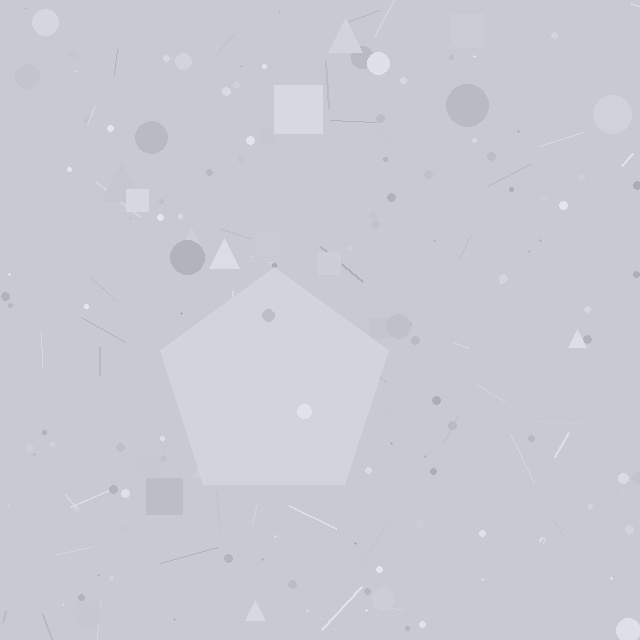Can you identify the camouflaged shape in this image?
The camouflaged shape is a pentagon.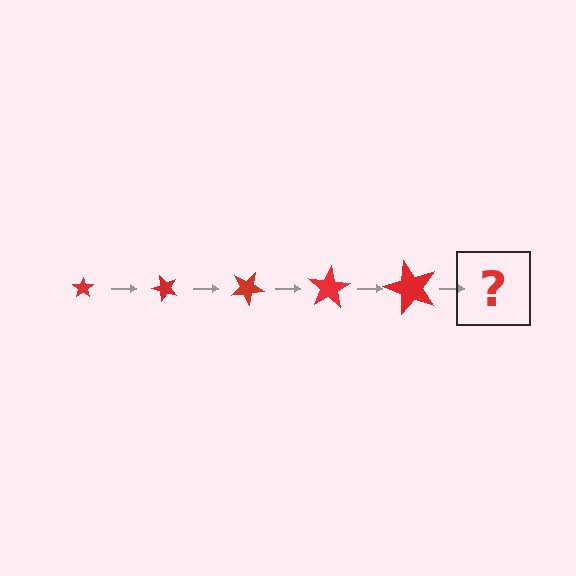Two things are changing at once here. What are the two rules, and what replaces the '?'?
The two rules are that the star grows larger each step and it rotates 50 degrees each step. The '?' should be a star, larger than the previous one and rotated 250 degrees from the start.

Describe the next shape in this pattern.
It should be a star, larger than the previous one and rotated 250 degrees from the start.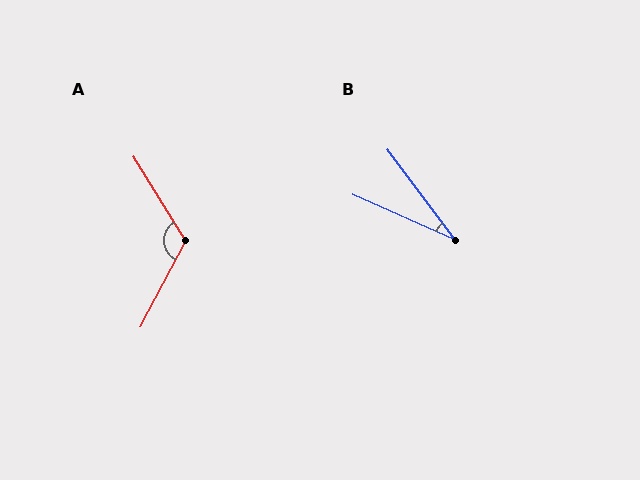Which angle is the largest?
A, at approximately 121 degrees.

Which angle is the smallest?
B, at approximately 29 degrees.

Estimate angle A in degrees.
Approximately 121 degrees.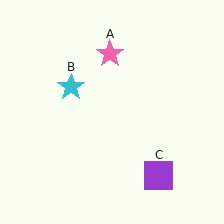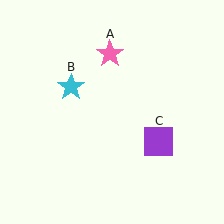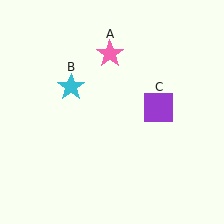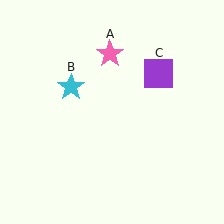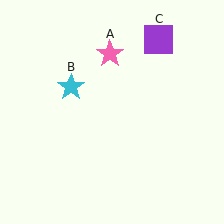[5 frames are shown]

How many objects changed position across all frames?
1 object changed position: purple square (object C).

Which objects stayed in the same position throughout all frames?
Pink star (object A) and cyan star (object B) remained stationary.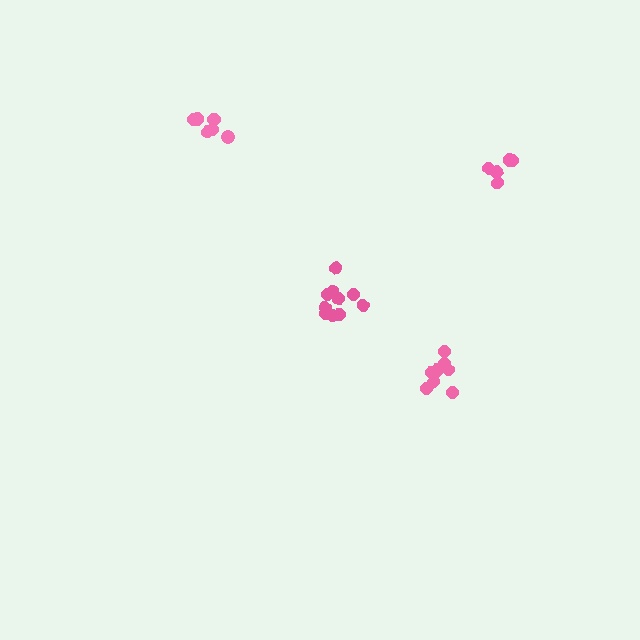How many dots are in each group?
Group 1: 11 dots, Group 2: 6 dots, Group 3: 6 dots, Group 4: 9 dots (32 total).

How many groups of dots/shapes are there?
There are 4 groups.